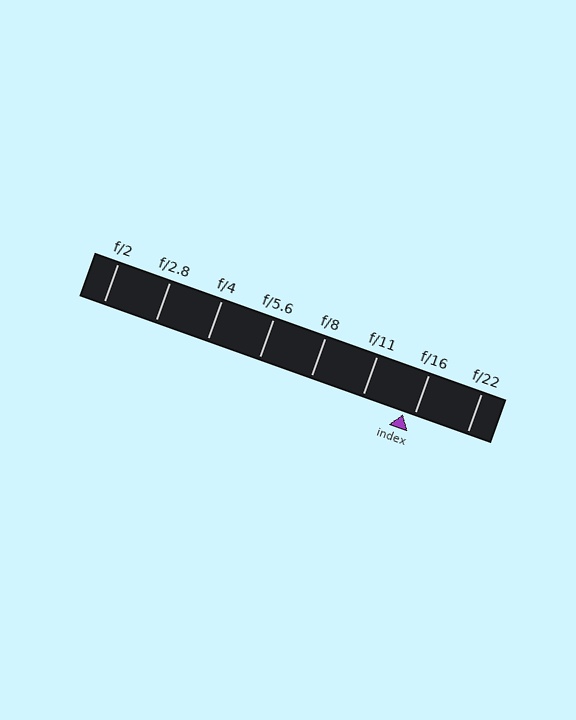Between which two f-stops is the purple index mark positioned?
The index mark is between f/11 and f/16.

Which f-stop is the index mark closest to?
The index mark is closest to f/16.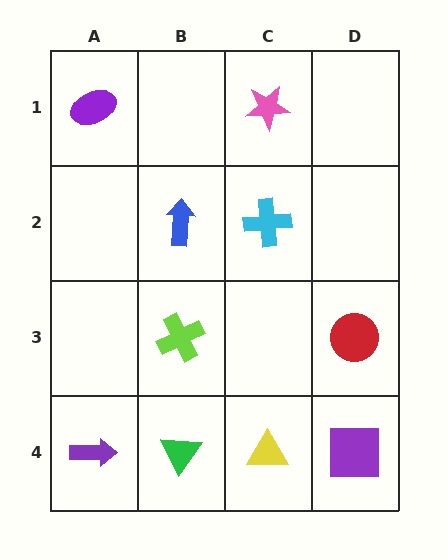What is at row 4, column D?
A purple square.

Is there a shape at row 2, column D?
No, that cell is empty.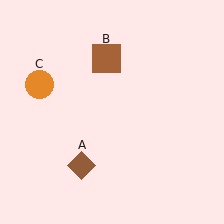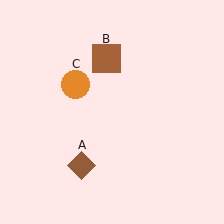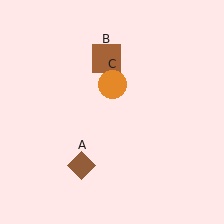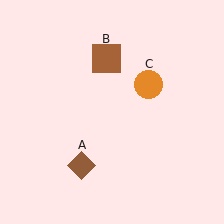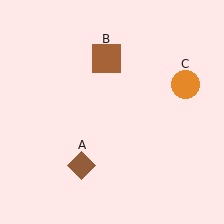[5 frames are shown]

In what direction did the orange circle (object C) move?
The orange circle (object C) moved right.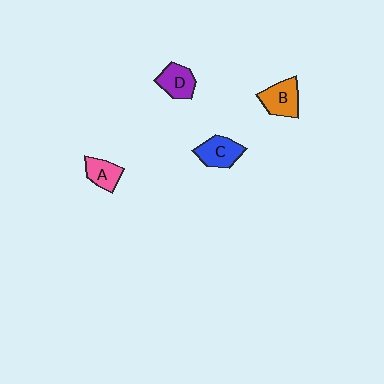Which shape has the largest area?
Shape B (orange).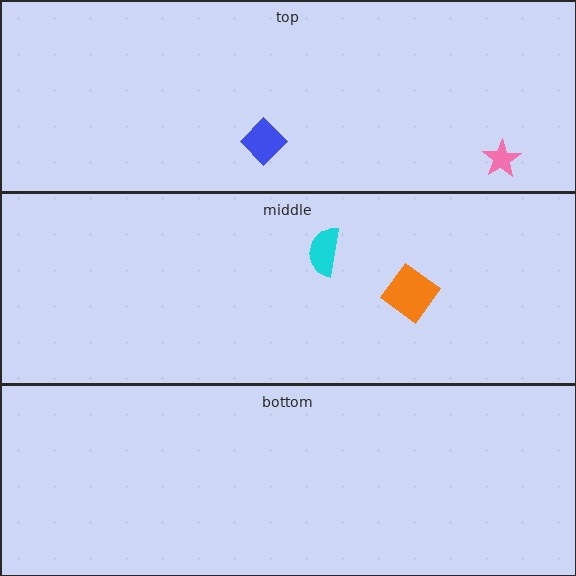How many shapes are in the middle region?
2.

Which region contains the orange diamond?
The middle region.